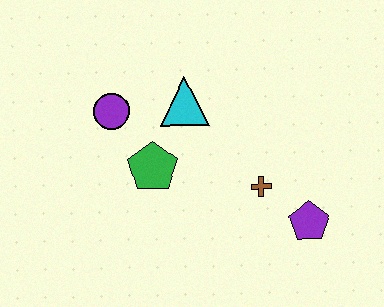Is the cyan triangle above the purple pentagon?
Yes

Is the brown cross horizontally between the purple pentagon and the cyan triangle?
Yes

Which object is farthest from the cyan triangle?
The purple pentagon is farthest from the cyan triangle.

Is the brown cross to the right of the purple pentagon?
No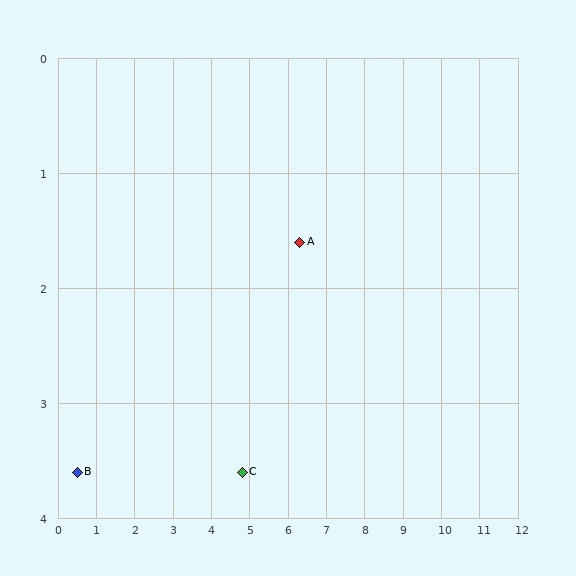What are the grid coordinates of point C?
Point C is at approximately (4.8, 3.6).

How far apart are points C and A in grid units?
Points C and A are about 2.5 grid units apart.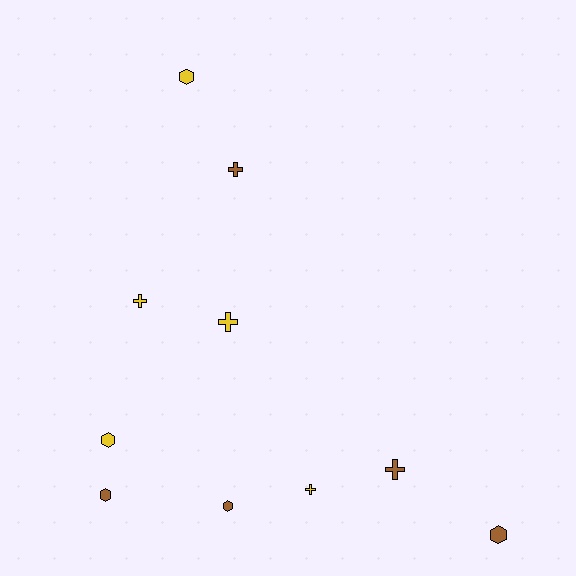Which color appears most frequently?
Brown, with 5 objects.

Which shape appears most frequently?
Cross, with 5 objects.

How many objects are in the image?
There are 10 objects.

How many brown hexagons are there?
There are 3 brown hexagons.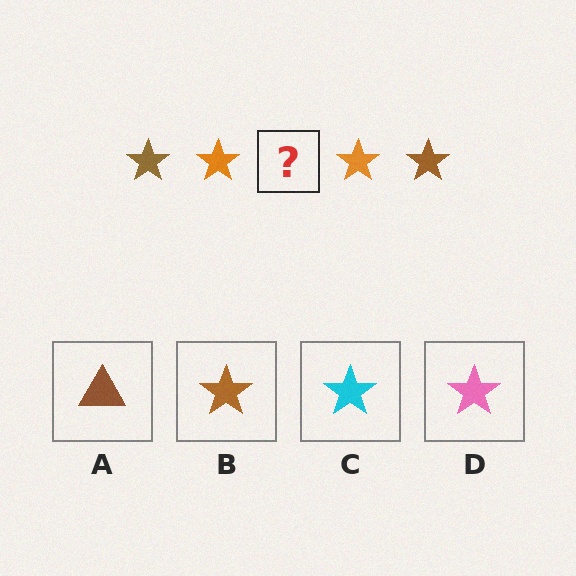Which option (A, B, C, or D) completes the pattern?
B.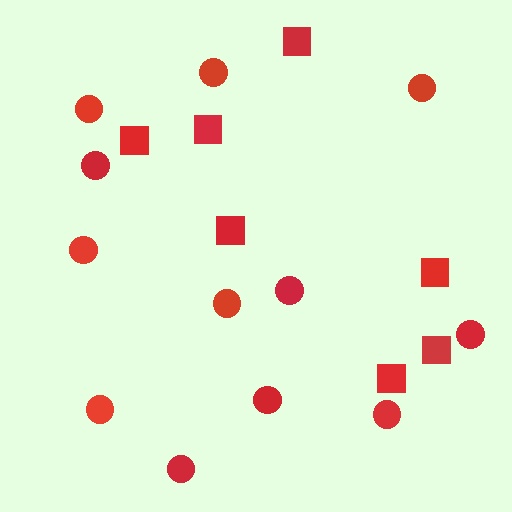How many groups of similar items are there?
There are 2 groups: one group of squares (7) and one group of circles (12).